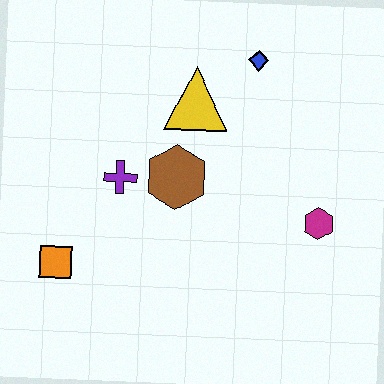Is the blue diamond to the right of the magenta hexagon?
No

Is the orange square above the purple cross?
No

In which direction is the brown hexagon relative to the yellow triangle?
The brown hexagon is below the yellow triangle.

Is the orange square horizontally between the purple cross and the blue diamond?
No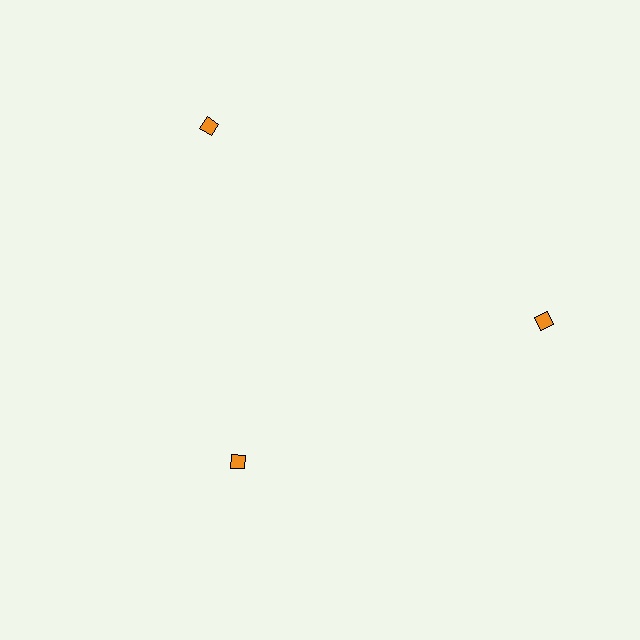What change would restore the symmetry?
The symmetry would be restored by moving it outward, back onto the ring so that all 3 diamonds sit at equal angles and equal distance from the center.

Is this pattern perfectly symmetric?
No. The 3 orange diamonds are arranged in a ring, but one element near the 7 o'clock position is pulled inward toward the center, breaking the 3-fold rotational symmetry.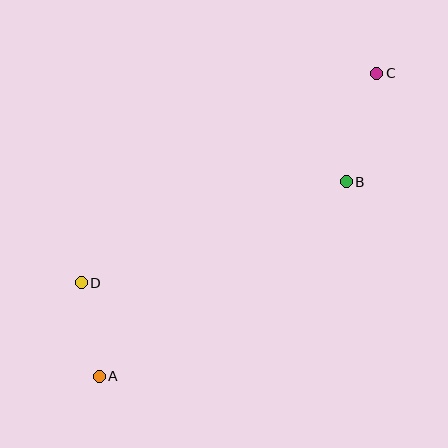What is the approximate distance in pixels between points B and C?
The distance between B and C is approximately 113 pixels.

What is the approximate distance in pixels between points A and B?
The distance between A and B is approximately 315 pixels.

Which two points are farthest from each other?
Points A and C are farthest from each other.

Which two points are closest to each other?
Points A and D are closest to each other.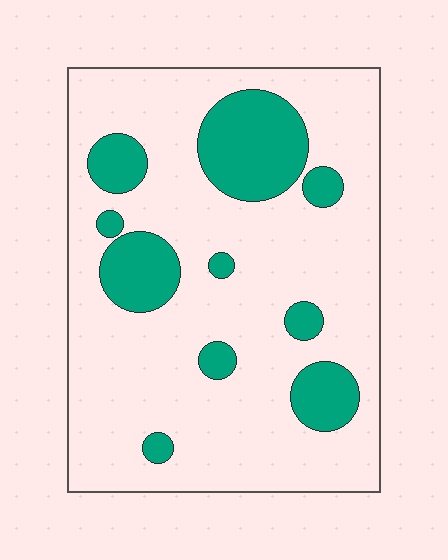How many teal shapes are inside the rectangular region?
10.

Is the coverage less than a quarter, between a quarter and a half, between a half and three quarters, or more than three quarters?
Less than a quarter.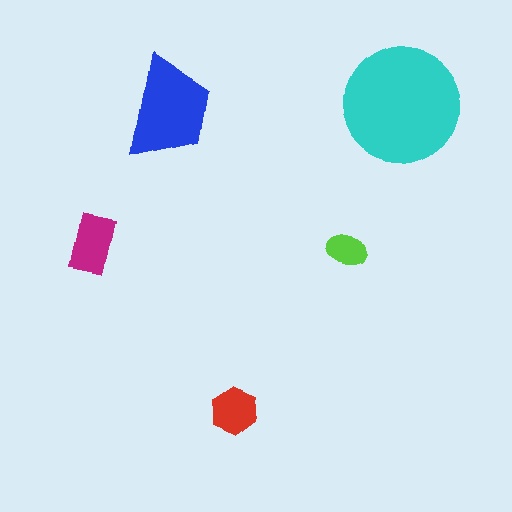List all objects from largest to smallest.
The cyan circle, the blue trapezoid, the magenta rectangle, the red hexagon, the lime ellipse.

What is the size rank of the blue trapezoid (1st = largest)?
2nd.